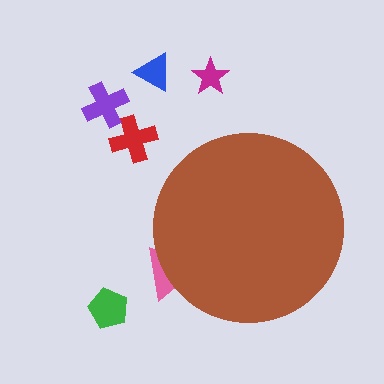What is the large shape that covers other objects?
A brown circle.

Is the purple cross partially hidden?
No, the purple cross is fully visible.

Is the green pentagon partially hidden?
No, the green pentagon is fully visible.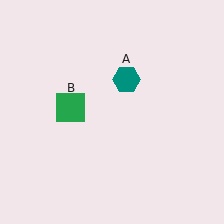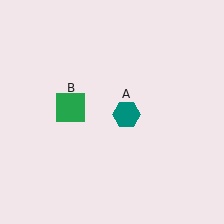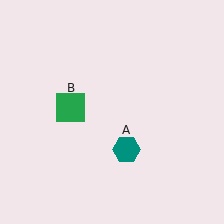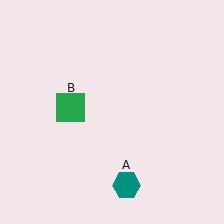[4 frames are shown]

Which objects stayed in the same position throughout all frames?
Green square (object B) remained stationary.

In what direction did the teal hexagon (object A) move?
The teal hexagon (object A) moved down.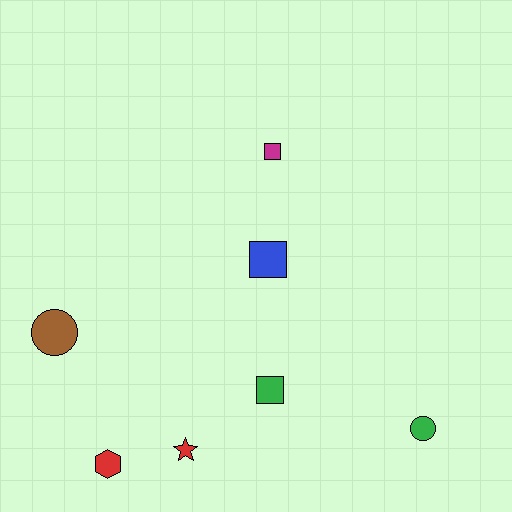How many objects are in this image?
There are 7 objects.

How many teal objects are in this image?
There are no teal objects.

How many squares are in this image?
There are 3 squares.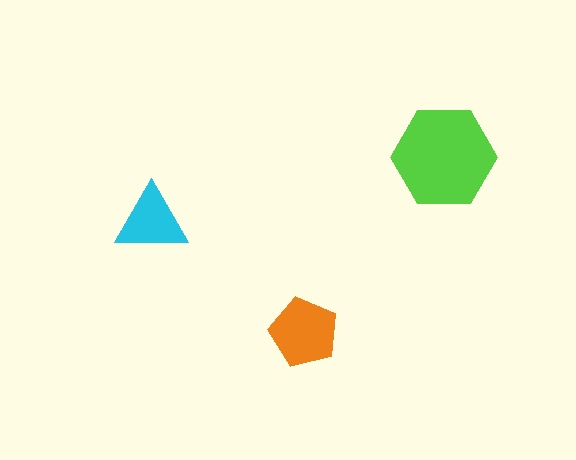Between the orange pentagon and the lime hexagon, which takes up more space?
The lime hexagon.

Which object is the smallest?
The cyan triangle.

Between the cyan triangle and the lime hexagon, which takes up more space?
The lime hexagon.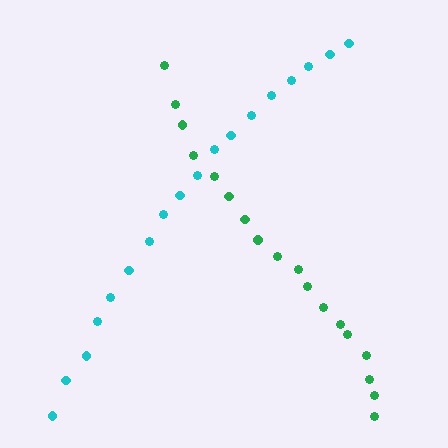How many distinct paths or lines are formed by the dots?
There are 2 distinct paths.